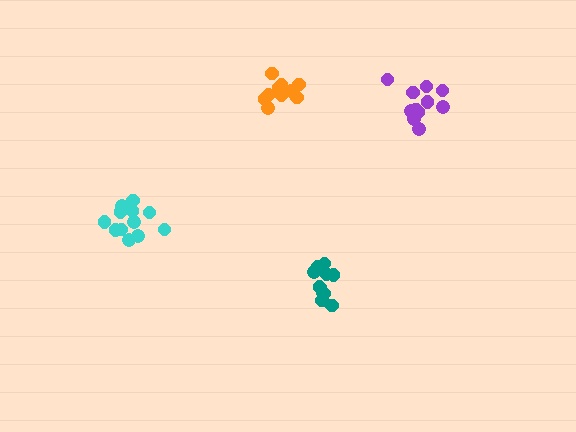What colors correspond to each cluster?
The clusters are colored: orange, teal, cyan, purple.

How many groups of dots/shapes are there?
There are 4 groups.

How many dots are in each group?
Group 1: 11 dots, Group 2: 11 dots, Group 3: 13 dots, Group 4: 11 dots (46 total).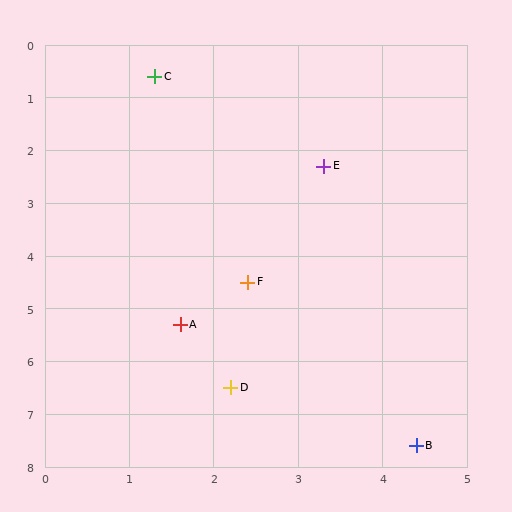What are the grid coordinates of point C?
Point C is at approximately (1.3, 0.6).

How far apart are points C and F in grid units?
Points C and F are about 4.1 grid units apart.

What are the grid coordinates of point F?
Point F is at approximately (2.4, 4.5).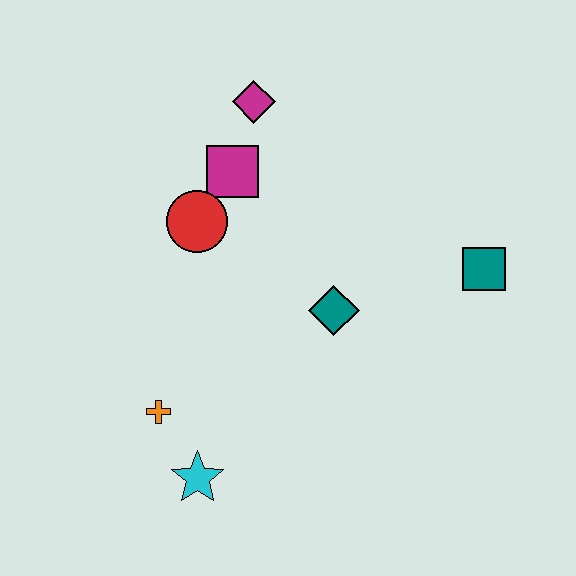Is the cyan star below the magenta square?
Yes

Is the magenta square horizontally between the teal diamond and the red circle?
Yes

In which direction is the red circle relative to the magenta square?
The red circle is below the magenta square.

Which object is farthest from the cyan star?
The magenta diamond is farthest from the cyan star.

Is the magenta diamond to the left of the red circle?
No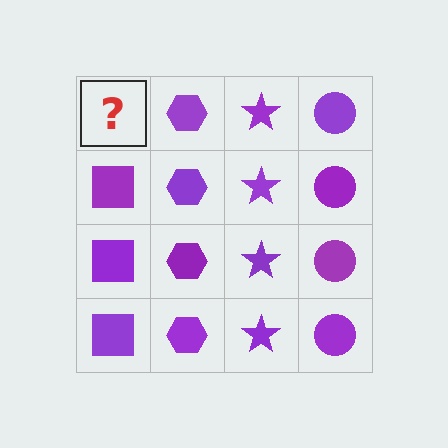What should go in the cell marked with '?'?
The missing cell should contain a purple square.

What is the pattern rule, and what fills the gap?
The rule is that each column has a consistent shape. The gap should be filled with a purple square.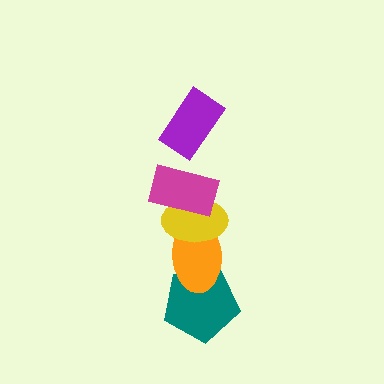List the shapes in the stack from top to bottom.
From top to bottom: the purple rectangle, the magenta rectangle, the yellow ellipse, the orange ellipse, the teal pentagon.